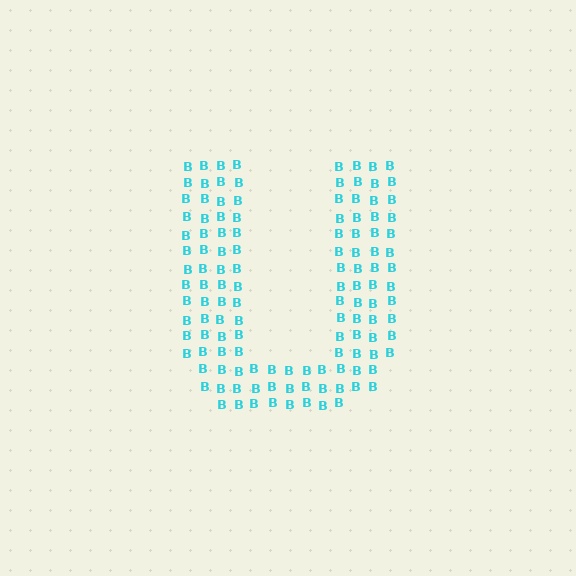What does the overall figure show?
The overall figure shows the letter U.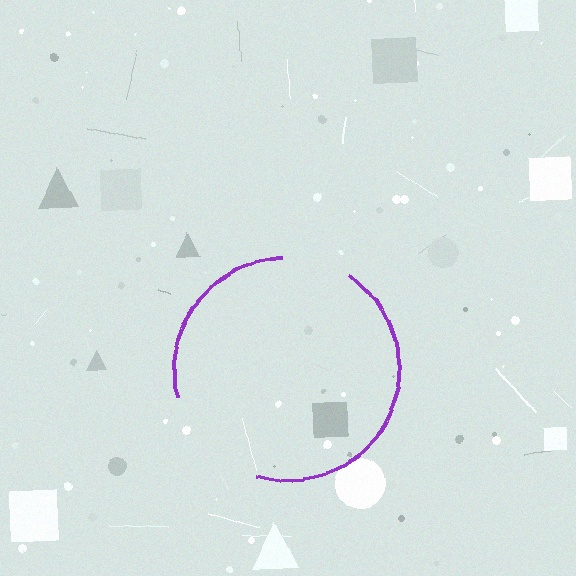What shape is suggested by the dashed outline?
The dashed outline suggests a circle.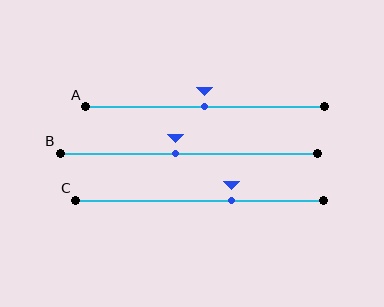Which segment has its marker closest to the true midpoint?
Segment A has its marker closest to the true midpoint.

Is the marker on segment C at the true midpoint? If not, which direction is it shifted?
No, the marker on segment C is shifted to the right by about 13% of the segment length.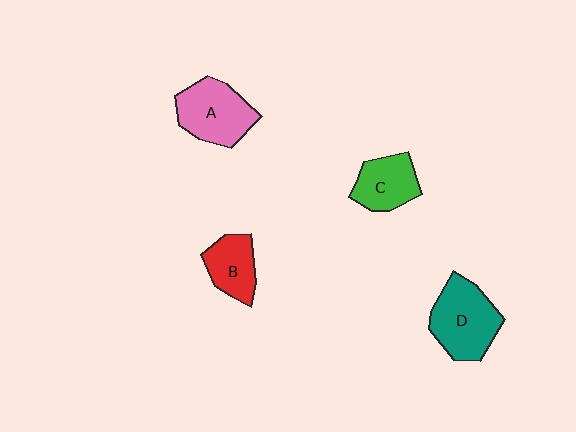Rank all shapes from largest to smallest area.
From largest to smallest: D (teal), A (pink), C (green), B (red).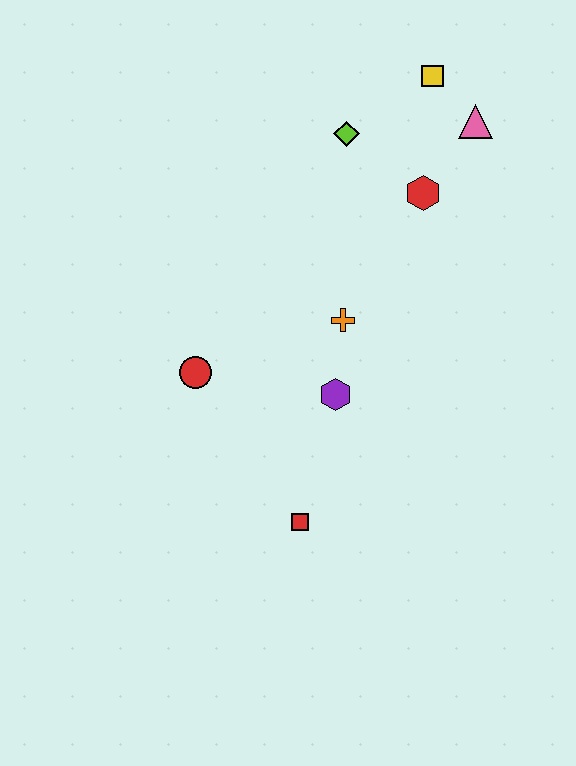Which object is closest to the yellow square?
The pink triangle is closest to the yellow square.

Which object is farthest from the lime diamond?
The red square is farthest from the lime diamond.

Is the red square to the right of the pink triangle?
No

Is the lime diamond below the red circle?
No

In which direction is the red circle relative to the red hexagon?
The red circle is to the left of the red hexagon.